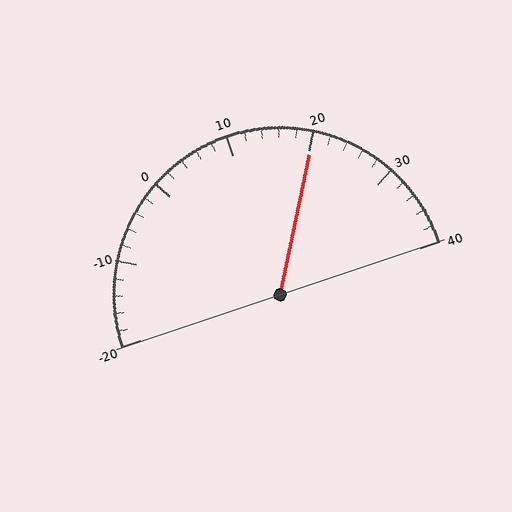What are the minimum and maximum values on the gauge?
The gauge ranges from -20 to 40.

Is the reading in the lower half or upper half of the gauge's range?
The reading is in the upper half of the range (-20 to 40).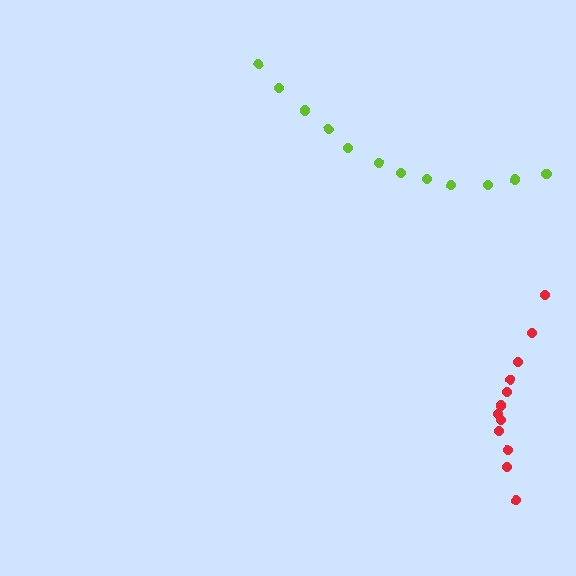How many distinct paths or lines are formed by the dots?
There are 2 distinct paths.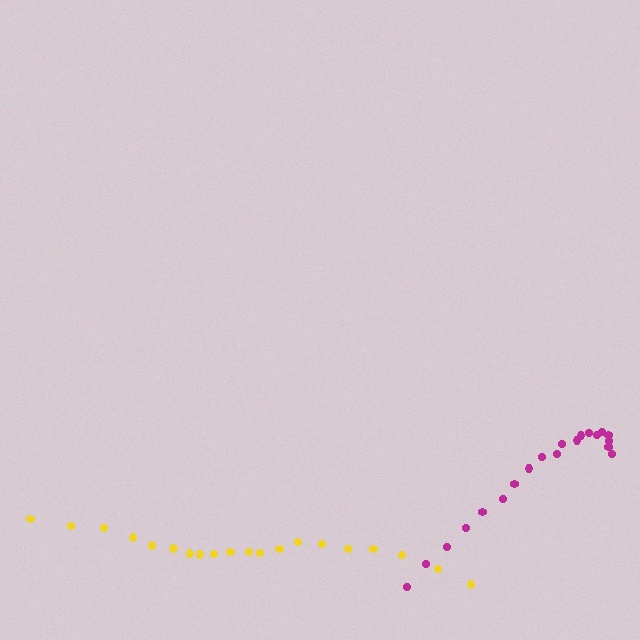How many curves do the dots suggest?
There are 2 distinct paths.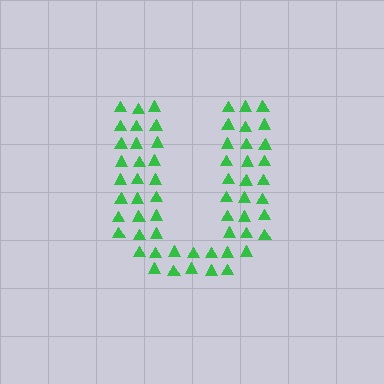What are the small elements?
The small elements are triangles.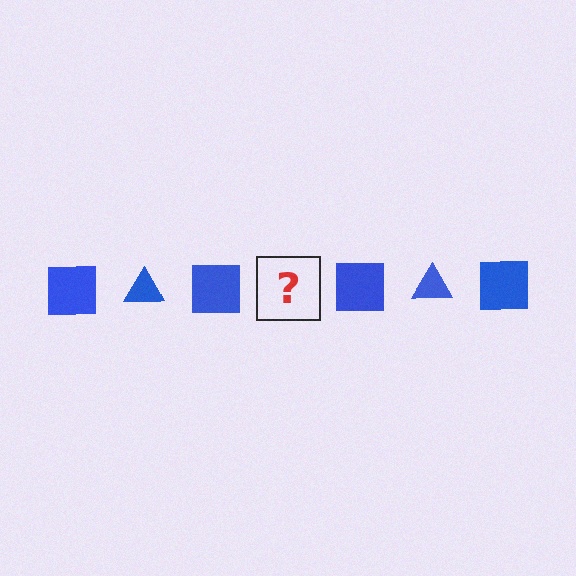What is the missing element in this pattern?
The missing element is a blue triangle.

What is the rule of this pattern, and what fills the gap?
The rule is that the pattern cycles through square, triangle shapes in blue. The gap should be filled with a blue triangle.